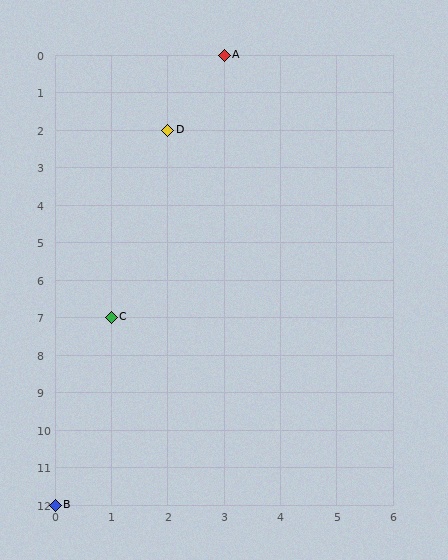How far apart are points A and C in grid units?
Points A and C are 2 columns and 7 rows apart (about 7.3 grid units diagonally).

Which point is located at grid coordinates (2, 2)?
Point D is at (2, 2).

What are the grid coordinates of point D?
Point D is at grid coordinates (2, 2).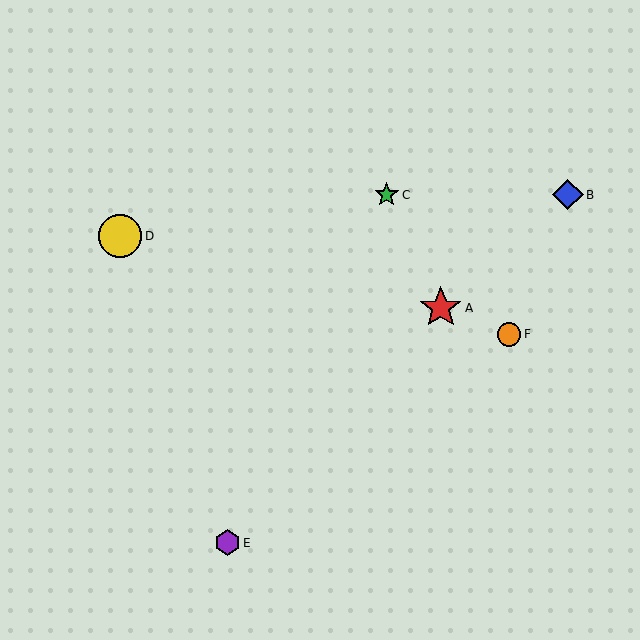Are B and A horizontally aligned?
No, B is at y≈195 and A is at y≈308.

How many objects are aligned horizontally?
2 objects (B, C) are aligned horizontally.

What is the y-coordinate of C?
Object C is at y≈195.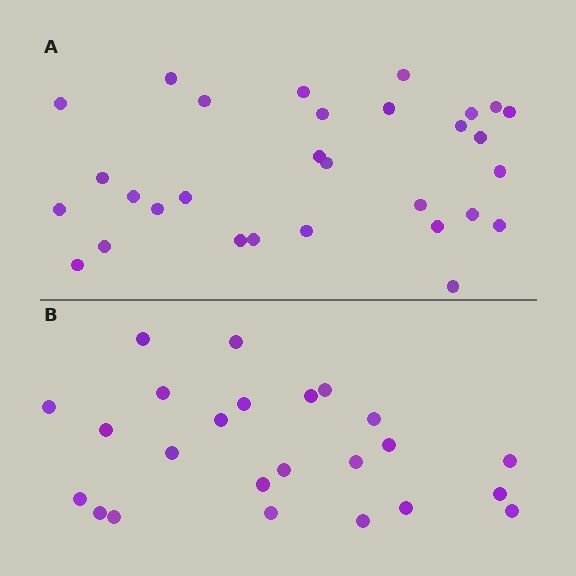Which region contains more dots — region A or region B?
Region A (the top region) has more dots.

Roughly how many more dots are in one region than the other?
Region A has about 6 more dots than region B.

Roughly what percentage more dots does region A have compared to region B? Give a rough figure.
About 25% more.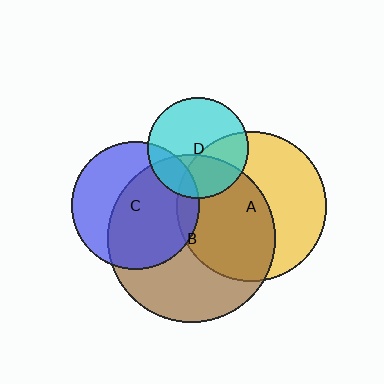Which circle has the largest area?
Circle B (brown).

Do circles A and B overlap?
Yes.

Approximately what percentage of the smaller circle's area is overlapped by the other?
Approximately 55%.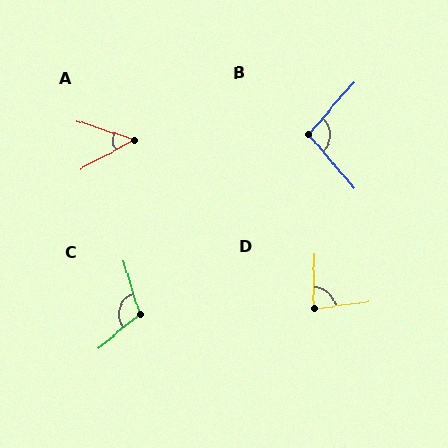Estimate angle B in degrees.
Approximately 99 degrees.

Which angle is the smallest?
A, at approximately 47 degrees.